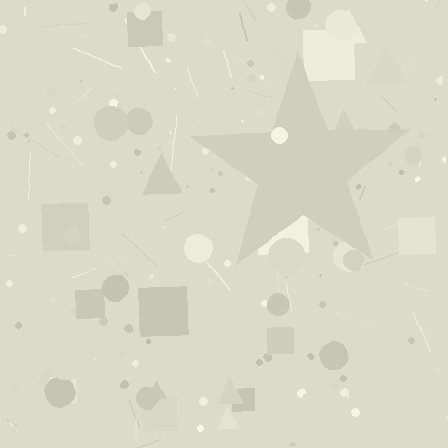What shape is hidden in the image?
A star is hidden in the image.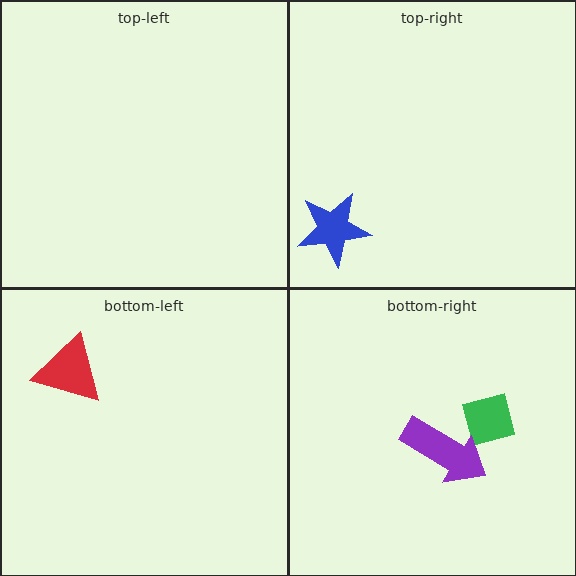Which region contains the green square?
The bottom-right region.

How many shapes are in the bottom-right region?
2.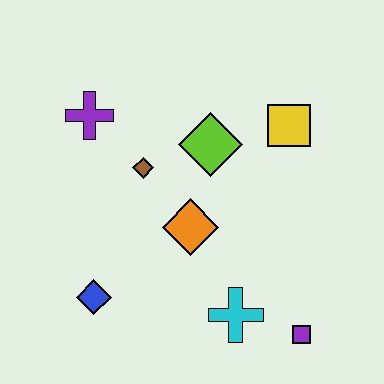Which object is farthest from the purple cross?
The purple square is farthest from the purple cross.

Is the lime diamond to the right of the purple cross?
Yes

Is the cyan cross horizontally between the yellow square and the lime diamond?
Yes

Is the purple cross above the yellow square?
Yes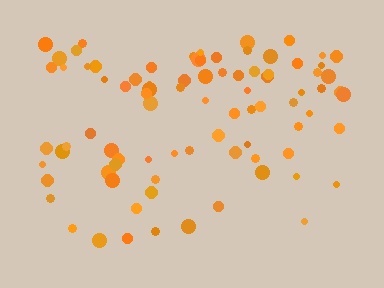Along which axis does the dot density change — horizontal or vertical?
Vertical.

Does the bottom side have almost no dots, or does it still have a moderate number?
Still a moderate number, just noticeably fewer than the top.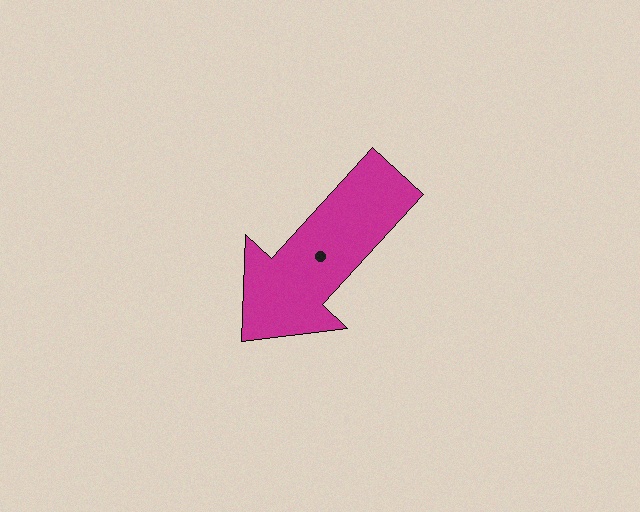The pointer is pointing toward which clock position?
Roughly 7 o'clock.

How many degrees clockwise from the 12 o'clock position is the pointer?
Approximately 223 degrees.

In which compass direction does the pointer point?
Southwest.